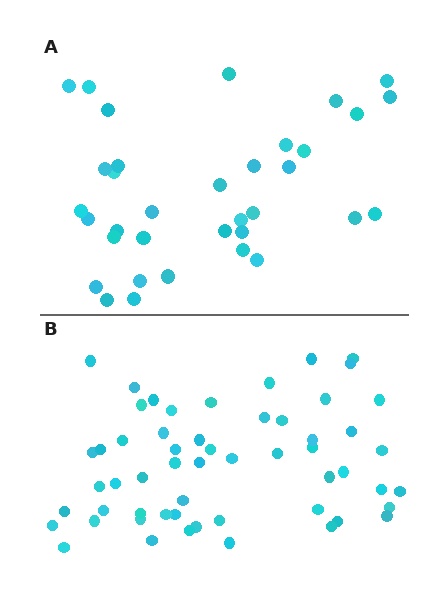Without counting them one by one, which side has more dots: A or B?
Region B (the bottom region) has more dots.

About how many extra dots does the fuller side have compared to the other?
Region B has approximately 20 more dots than region A.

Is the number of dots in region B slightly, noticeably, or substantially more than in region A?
Region B has substantially more. The ratio is roughly 1.6 to 1.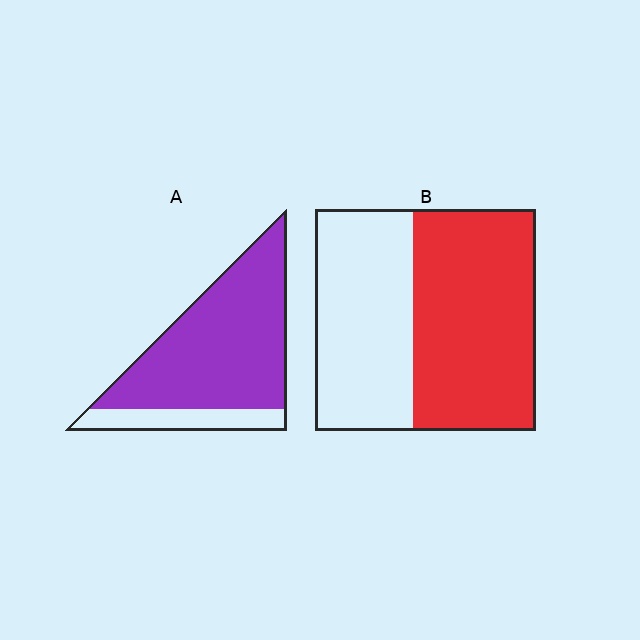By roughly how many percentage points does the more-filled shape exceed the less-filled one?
By roughly 25 percentage points (A over B).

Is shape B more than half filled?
Yes.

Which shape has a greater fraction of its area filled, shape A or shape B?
Shape A.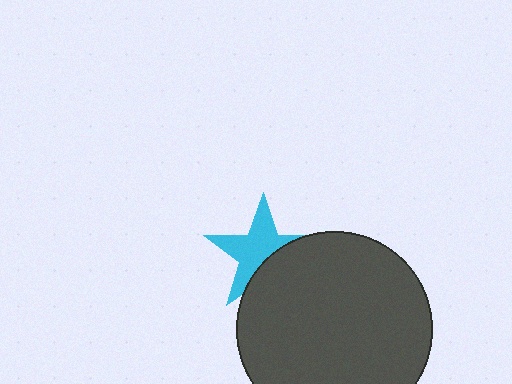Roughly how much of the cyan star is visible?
About half of it is visible (roughly 62%).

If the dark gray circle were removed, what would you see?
You would see the complete cyan star.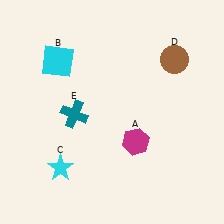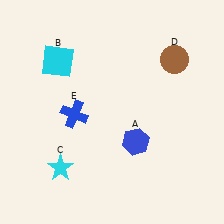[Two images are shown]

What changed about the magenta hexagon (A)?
In Image 1, A is magenta. In Image 2, it changed to blue.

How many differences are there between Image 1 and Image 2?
There are 2 differences between the two images.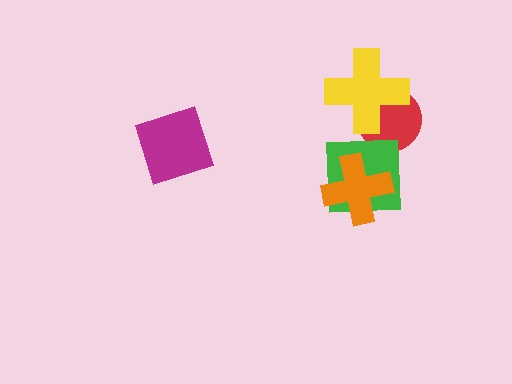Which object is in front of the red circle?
The yellow cross is in front of the red circle.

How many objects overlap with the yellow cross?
1 object overlaps with the yellow cross.